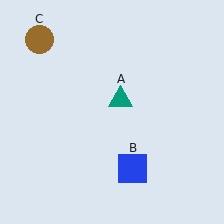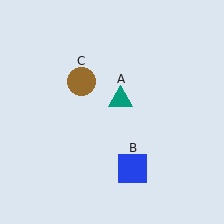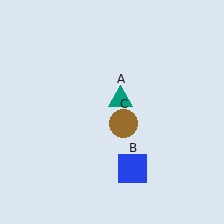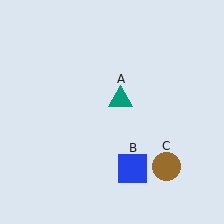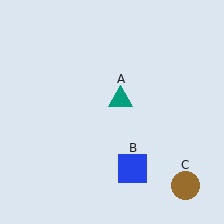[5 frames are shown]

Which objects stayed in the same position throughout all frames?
Teal triangle (object A) and blue square (object B) remained stationary.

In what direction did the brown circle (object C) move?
The brown circle (object C) moved down and to the right.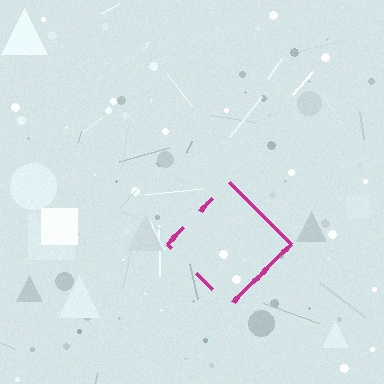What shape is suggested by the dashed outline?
The dashed outline suggests a diamond.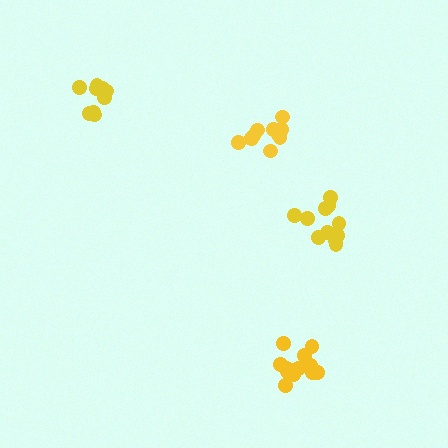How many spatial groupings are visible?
There are 4 spatial groupings.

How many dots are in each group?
Group 1: 9 dots, Group 2: 13 dots, Group 3: 10 dots, Group 4: 11 dots (43 total).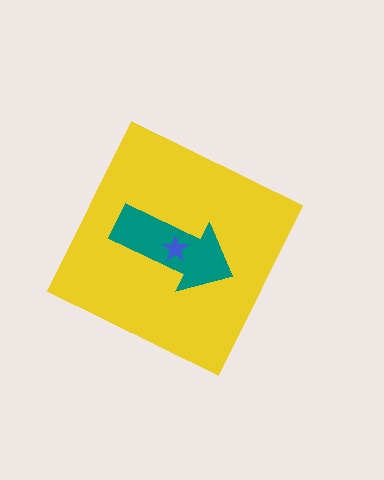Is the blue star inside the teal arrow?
Yes.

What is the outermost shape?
The yellow diamond.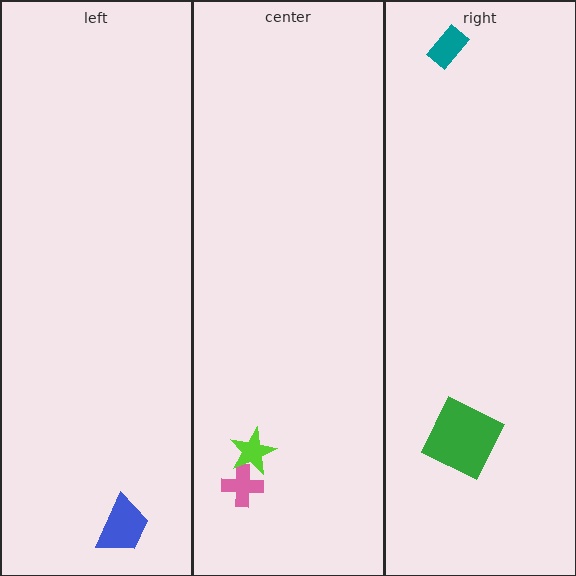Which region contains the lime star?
The center region.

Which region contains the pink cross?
The center region.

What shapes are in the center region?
The pink cross, the lime star.